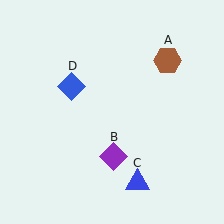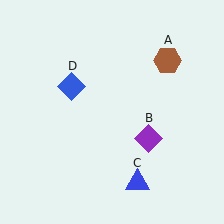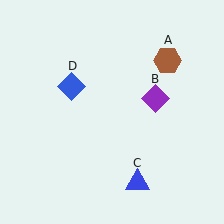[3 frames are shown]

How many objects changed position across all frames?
1 object changed position: purple diamond (object B).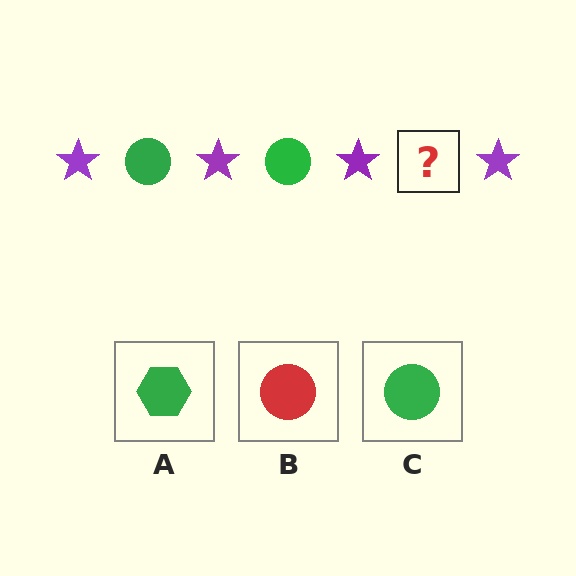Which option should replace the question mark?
Option C.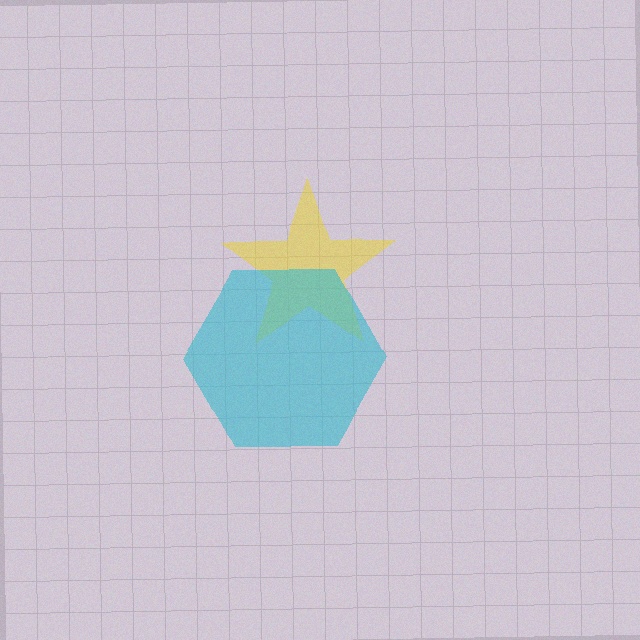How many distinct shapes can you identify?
There are 2 distinct shapes: a yellow star, a cyan hexagon.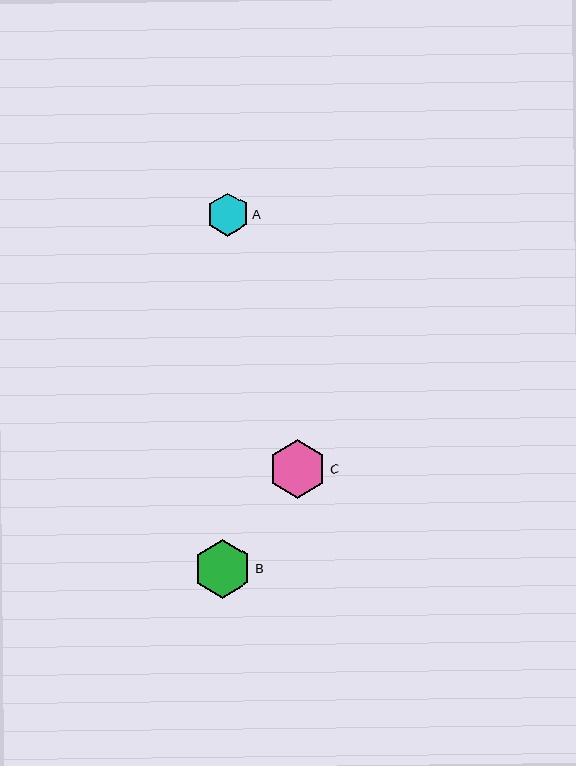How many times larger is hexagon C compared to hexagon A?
Hexagon C is approximately 1.4 times the size of hexagon A.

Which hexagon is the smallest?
Hexagon A is the smallest with a size of approximately 43 pixels.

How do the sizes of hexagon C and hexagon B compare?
Hexagon C and hexagon B are approximately the same size.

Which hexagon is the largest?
Hexagon C is the largest with a size of approximately 58 pixels.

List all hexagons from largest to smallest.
From largest to smallest: C, B, A.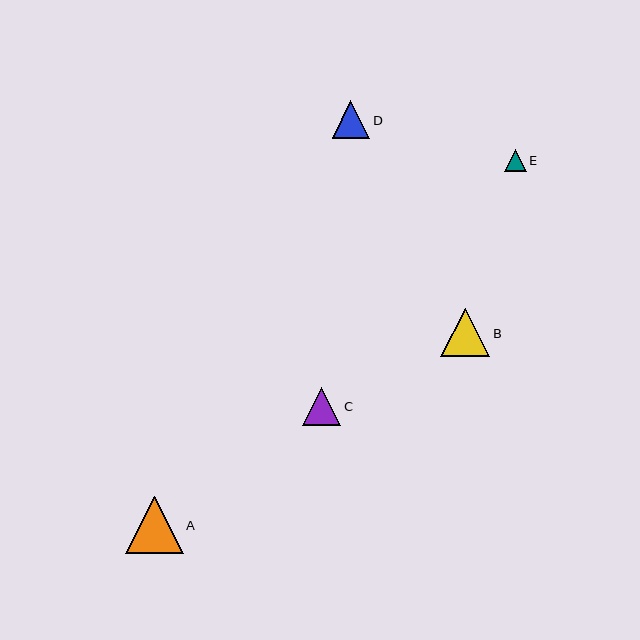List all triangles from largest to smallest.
From largest to smallest: A, B, C, D, E.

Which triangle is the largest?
Triangle A is the largest with a size of approximately 57 pixels.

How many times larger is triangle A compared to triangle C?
Triangle A is approximately 1.5 times the size of triangle C.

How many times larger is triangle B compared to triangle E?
Triangle B is approximately 2.2 times the size of triangle E.